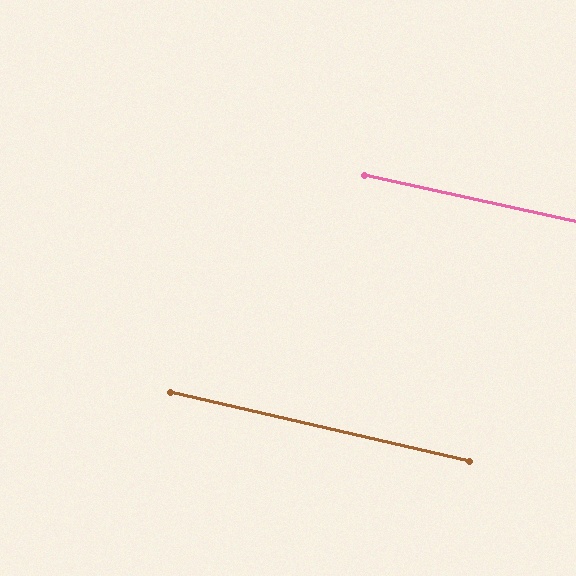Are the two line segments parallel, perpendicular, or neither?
Parallel — their directions differ by only 0.6°.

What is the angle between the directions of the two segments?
Approximately 1 degree.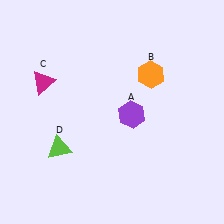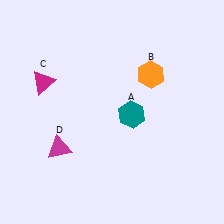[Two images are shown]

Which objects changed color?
A changed from purple to teal. D changed from lime to magenta.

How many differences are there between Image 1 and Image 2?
There are 2 differences between the two images.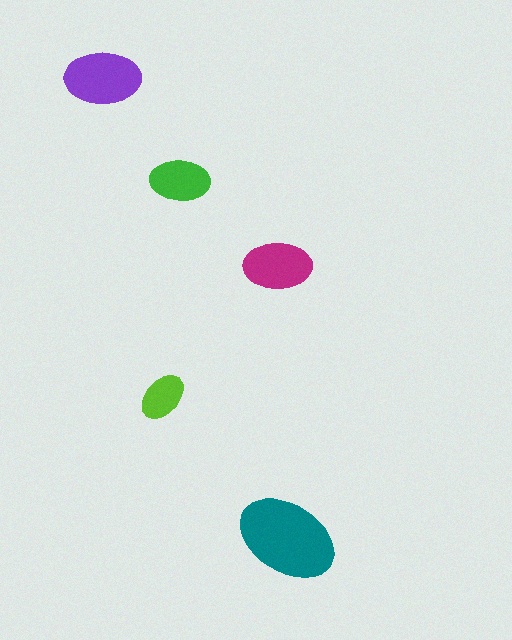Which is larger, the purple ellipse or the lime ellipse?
The purple one.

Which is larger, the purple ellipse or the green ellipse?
The purple one.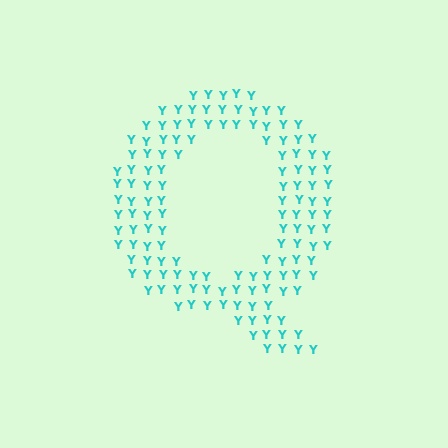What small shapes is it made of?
It is made of small letter Y's.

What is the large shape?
The large shape is the letter Q.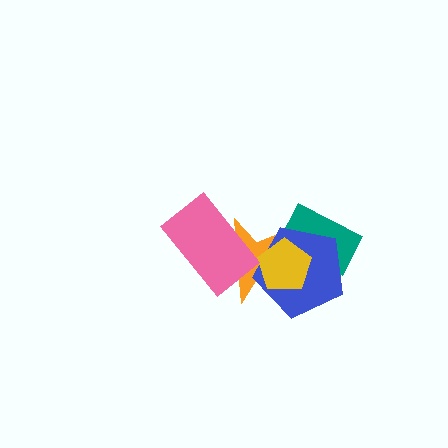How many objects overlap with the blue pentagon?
3 objects overlap with the blue pentagon.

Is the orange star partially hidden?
Yes, it is partially covered by another shape.